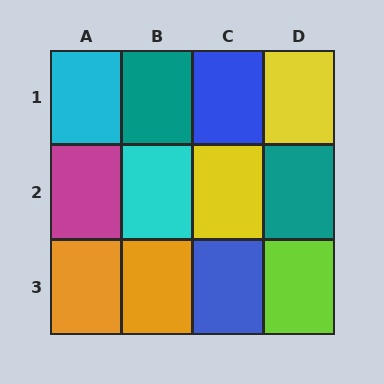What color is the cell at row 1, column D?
Yellow.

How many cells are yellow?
2 cells are yellow.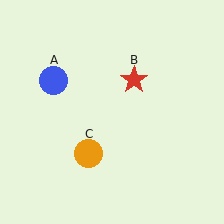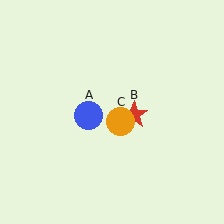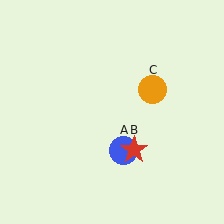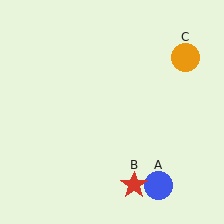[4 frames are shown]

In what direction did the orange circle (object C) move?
The orange circle (object C) moved up and to the right.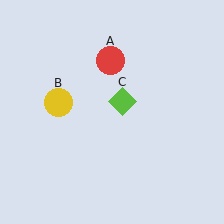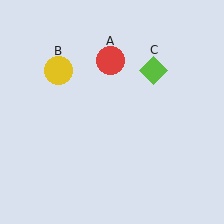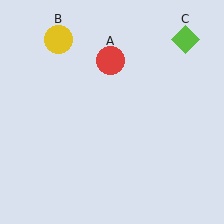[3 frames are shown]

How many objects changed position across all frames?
2 objects changed position: yellow circle (object B), lime diamond (object C).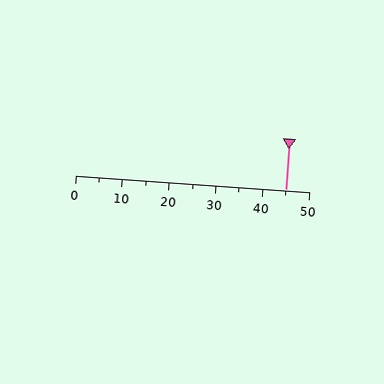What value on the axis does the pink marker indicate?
The marker indicates approximately 45.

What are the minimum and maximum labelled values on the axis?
The axis runs from 0 to 50.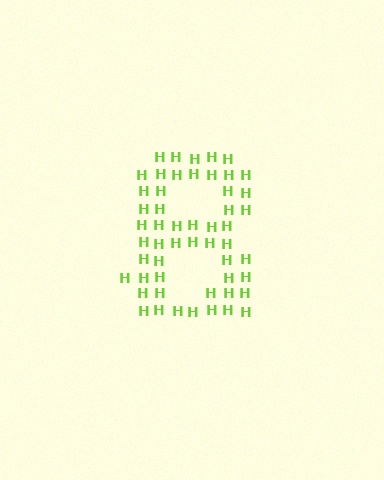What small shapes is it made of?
It is made of small letter H's.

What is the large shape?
The large shape is the digit 8.